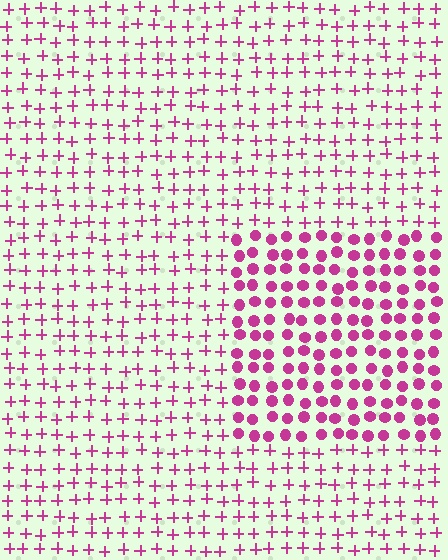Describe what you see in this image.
The image is filled with small magenta elements arranged in a uniform grid. A rectangle-shaped region contains circles, while the surrounding area contains plus signs. The boundary is defined purely by the change in element shape.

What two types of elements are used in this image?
The image uses circles inside the rectangle region and plus signs outside it.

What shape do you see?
I see a rectangle.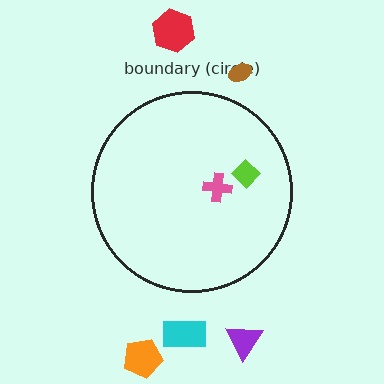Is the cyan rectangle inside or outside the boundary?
Outside.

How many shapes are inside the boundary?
2 inside, 5 outside.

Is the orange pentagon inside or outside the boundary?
Outside.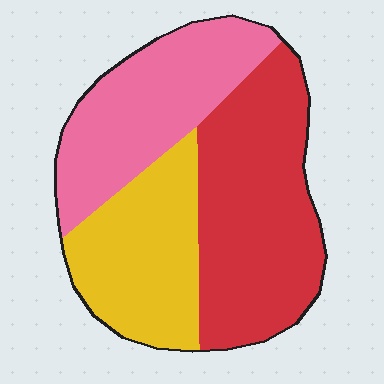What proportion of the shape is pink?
Pink takes up between a quarter and a half of the shape.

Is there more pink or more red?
Red.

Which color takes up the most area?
Red, at roughly 40%.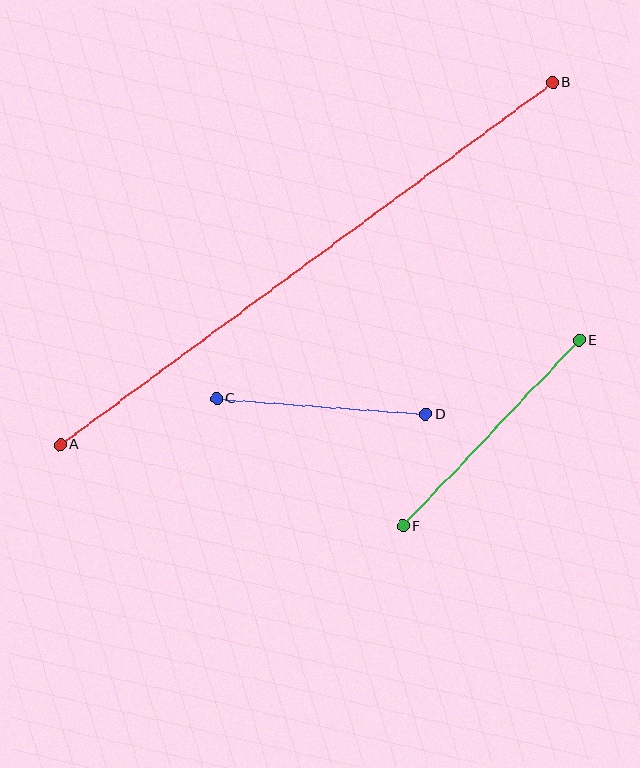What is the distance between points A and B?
The distance is approximately 611 pixels.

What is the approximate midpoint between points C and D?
The midpoint is at approximately (321, 407) pixels.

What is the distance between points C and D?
The distance is approximately 210 pixels.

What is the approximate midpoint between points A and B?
The midpoint is at approximately (306, 264) pixels.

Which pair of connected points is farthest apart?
Points A and B are farthest apart.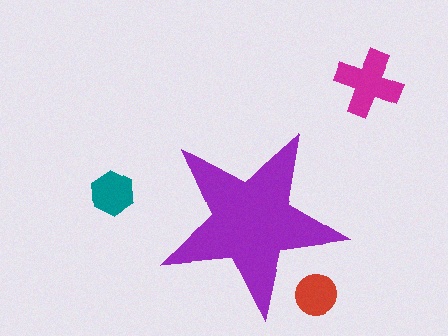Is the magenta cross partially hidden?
No, the magenta cross is fully visible.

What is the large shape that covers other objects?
A purple star.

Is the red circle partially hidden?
Yes, the red circle is partially hidden behind the purple star.